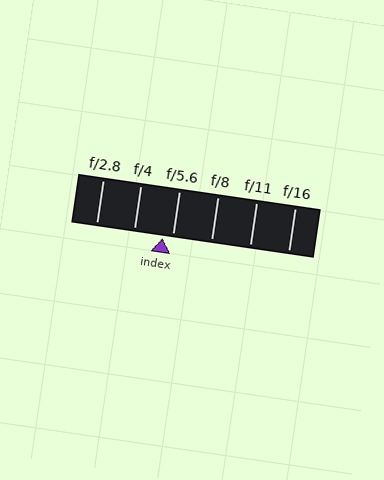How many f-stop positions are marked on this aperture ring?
There are 6 f-stop positions marked.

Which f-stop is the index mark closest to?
The index mark is closest to f/5.6.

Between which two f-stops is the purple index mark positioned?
The index mark is between f/4 and f/5.6.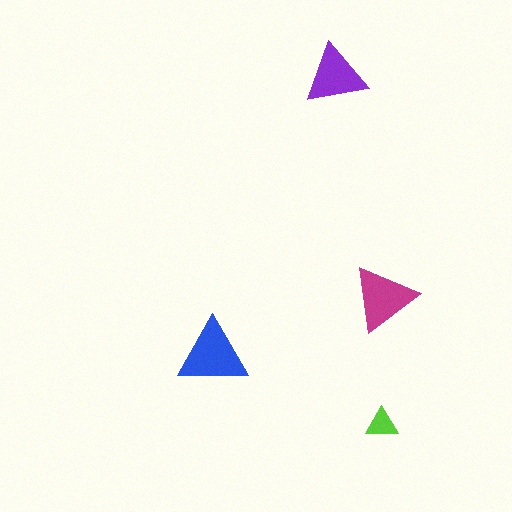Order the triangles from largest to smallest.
the blue one, the magenta one, the purple one, the lime one.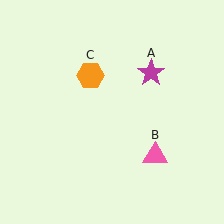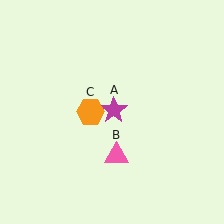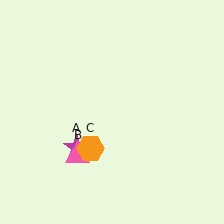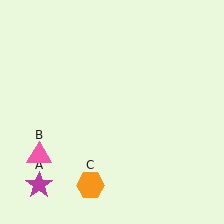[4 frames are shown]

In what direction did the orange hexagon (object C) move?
The orange hexagon (object C) moved down.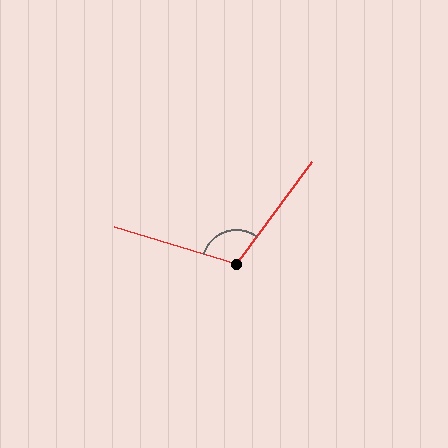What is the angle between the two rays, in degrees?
Approximately 109 degrees.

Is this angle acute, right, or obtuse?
It is obtuse.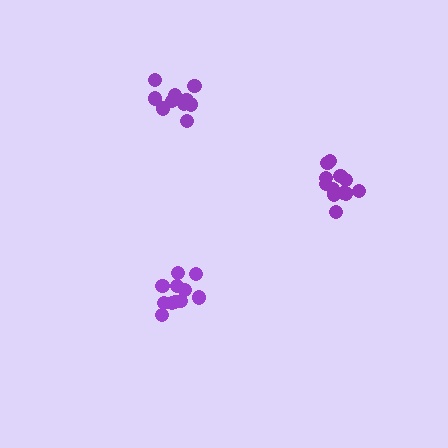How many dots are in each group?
Group 1: 11 dots, Group 2: 12 dots, Group 3: 12 dots (35 total).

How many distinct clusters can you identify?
There are 3 distinct clusters.